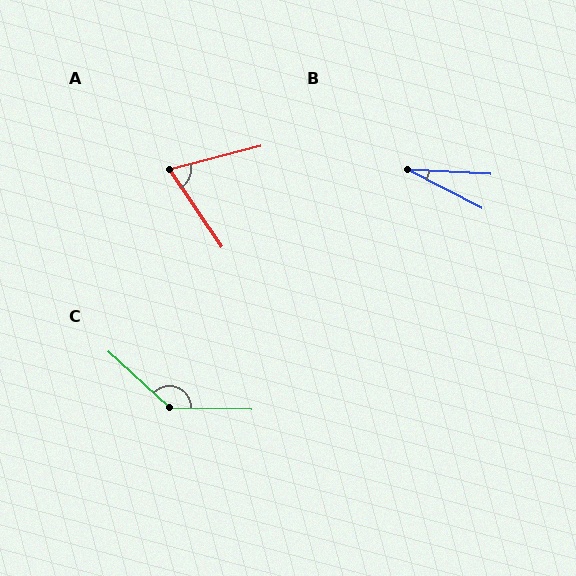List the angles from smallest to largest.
B (24°), A (70°), C (139°).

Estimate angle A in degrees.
Approximately 70 degrees.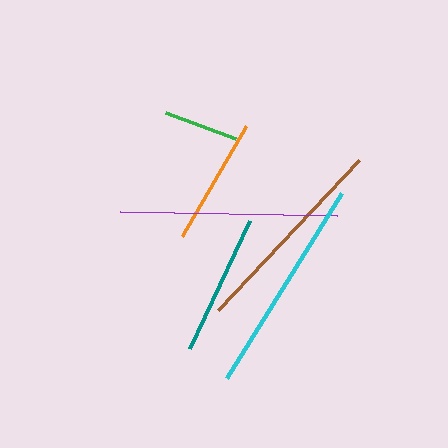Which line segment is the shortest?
The green line is the shortest at approximately 75 pixels.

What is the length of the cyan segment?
The cyan segment is approximately 218 pixels long.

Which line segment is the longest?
The cyan line is the longest at approximately 218 pixels.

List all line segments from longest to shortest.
From longest to shortest: cyan, purple, brown, teal, orange, green.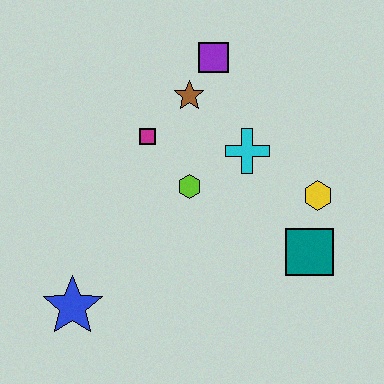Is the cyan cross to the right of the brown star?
Yes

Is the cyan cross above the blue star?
Yes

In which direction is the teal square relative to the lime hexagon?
The teal square is to the right of the lime hexagon.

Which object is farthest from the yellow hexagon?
The blue star is farthest from the yellow hexagon.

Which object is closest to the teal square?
The yellow hexagon is closest to the teal square.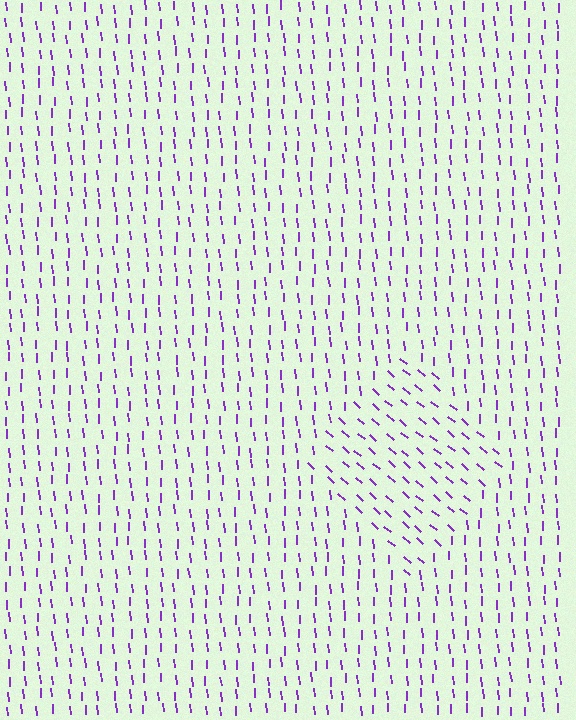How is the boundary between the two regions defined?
The boundary is defined purely by a change in line orientation (approximately 45 degrees difference). All lines are the same color and thickness.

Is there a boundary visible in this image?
Yes, there is a texture boundary formed by a change in line orientation.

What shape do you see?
I see a diamond.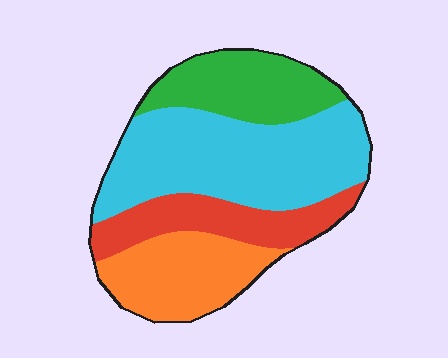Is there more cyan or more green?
Cyan.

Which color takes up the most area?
Cyan, at roughly 40%.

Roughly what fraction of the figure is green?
Green covers around 20% of the figure.